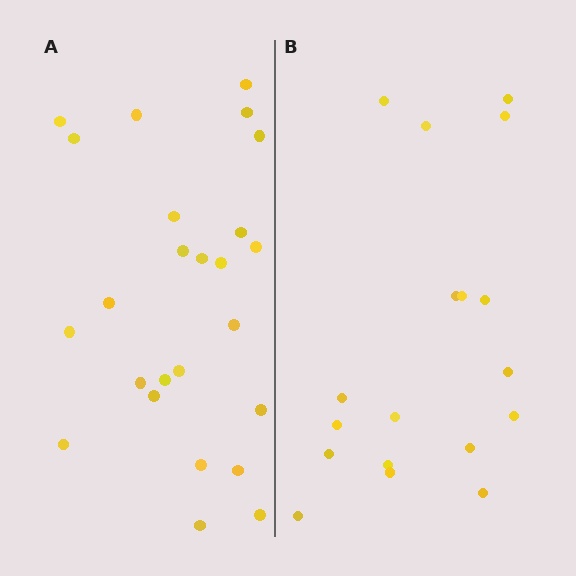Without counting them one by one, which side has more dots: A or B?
Region A (the left region) has more dots.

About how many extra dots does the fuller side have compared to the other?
Region A has roughly 8 or so more dots than region B.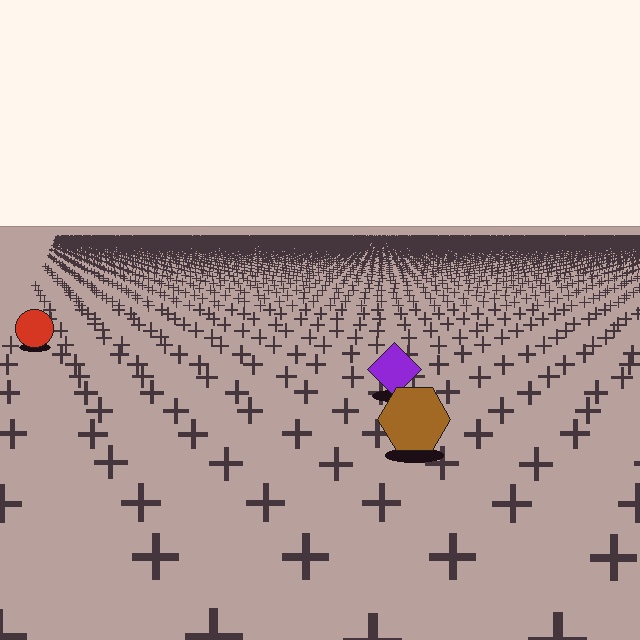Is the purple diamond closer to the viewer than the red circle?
Yes. The purple diamond is closer — you can tell from the texture gradient: the ground texture is coarser near it.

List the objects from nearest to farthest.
From nearest to farthest: the brown hexagon, the purple diamond, the red circle.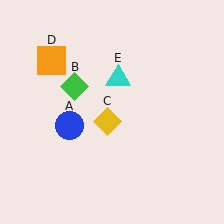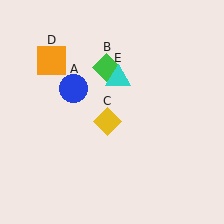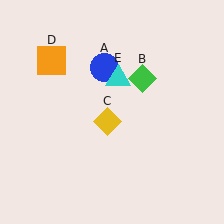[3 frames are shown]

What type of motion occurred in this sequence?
The blue circle (object A), green diamond (object B) rotated clockwise around the center of the scene.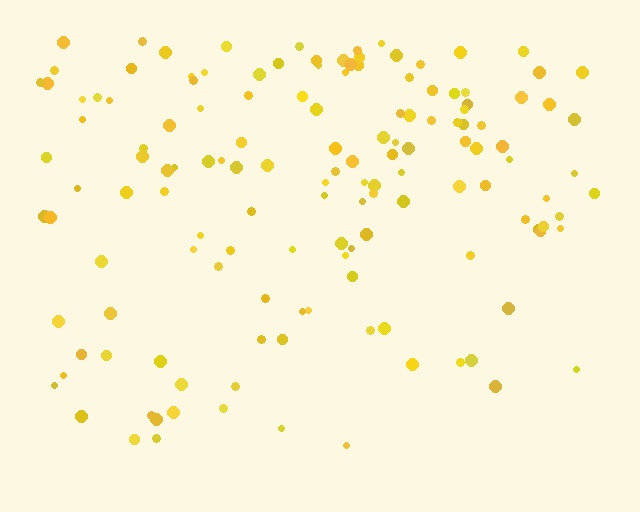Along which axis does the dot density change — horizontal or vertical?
Vertical.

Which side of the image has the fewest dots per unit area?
The bottom.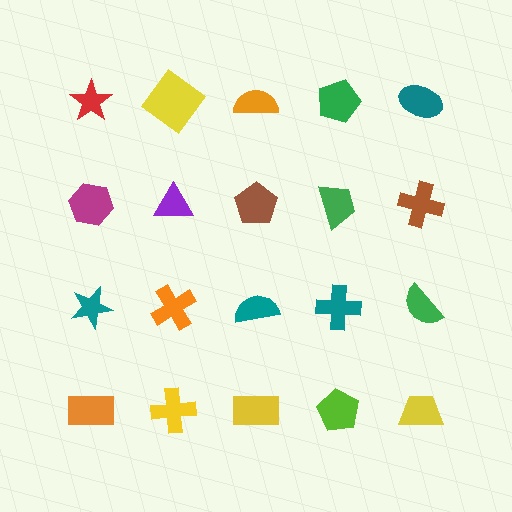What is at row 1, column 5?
A teal ellipse.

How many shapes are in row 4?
5 shapes.